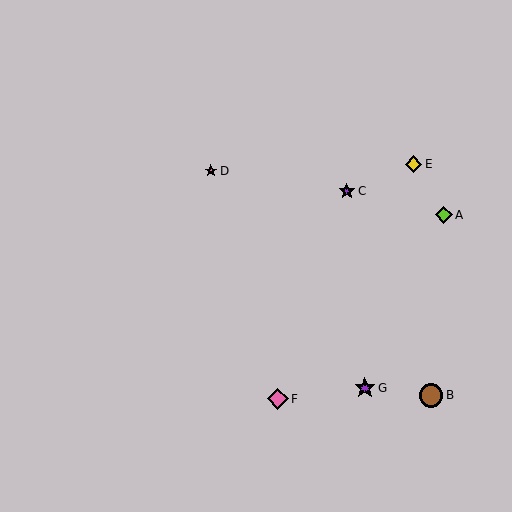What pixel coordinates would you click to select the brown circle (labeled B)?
Click at (431, 395) to select the brown circle B.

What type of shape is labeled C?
Shape C is a purple star.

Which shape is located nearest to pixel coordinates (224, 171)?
The pink star (labeled D) at (211, 171) is nearest to that location.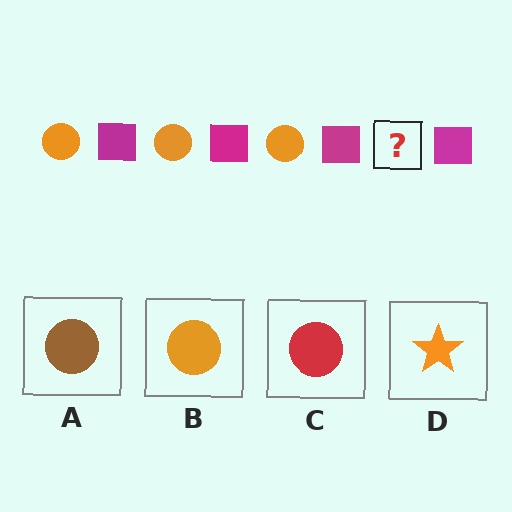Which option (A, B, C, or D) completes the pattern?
B.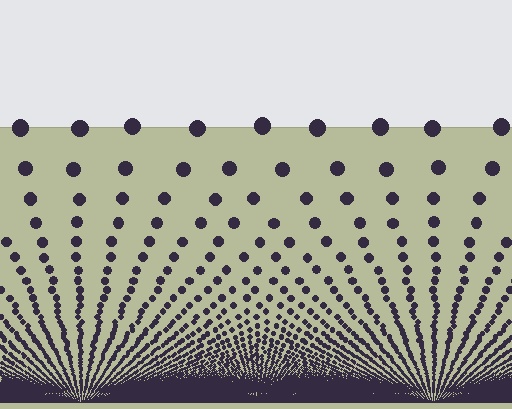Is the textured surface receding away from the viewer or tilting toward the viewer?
The surface appears to tilt toward the viewer. Texture elements get larger and sparser toward the top.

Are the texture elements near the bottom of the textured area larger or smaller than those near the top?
Smaller. The gradient is inverted — elements near the bottom are smaller and denser.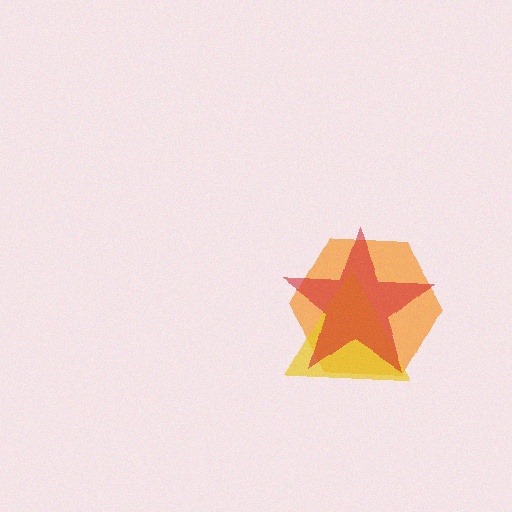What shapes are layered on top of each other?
The layered shapes are: an orange hexagon, a yellow triangle, a red star.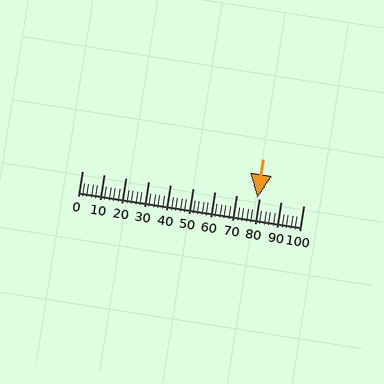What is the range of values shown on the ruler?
The ruler shows values from 0 to 100.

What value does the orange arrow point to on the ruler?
The orange arrow points to approximately 79.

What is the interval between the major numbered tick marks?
The major tick marks are spaced 10 units apart.